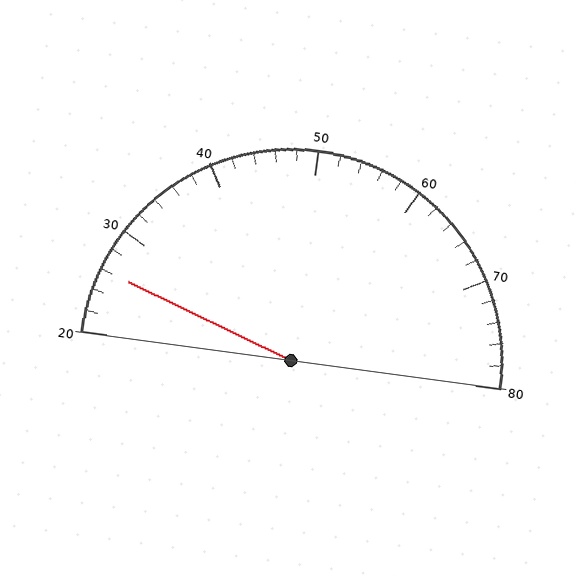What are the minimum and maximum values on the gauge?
The gauge ranges from 20 to 80.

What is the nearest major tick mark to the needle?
The nearest major tick mark is 30.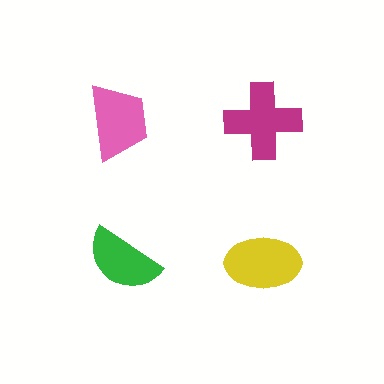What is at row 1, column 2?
A magenta cross.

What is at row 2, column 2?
A yellow ellipse.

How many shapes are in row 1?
2 shapes.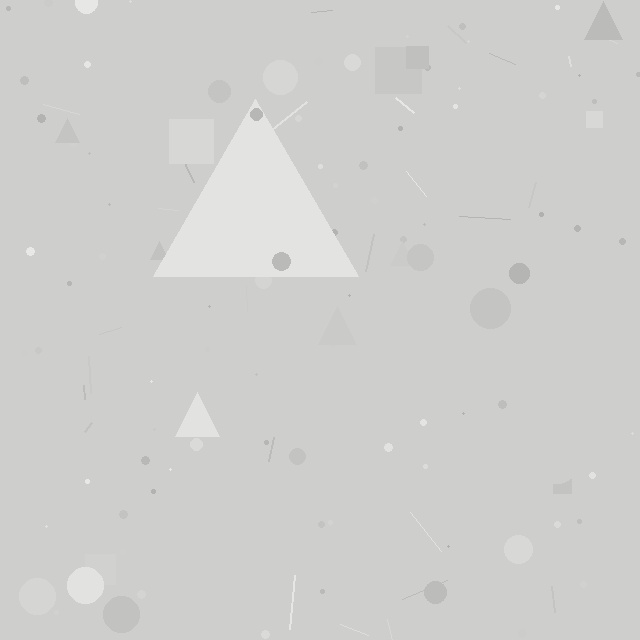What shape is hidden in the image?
A triangle is hidden in the image.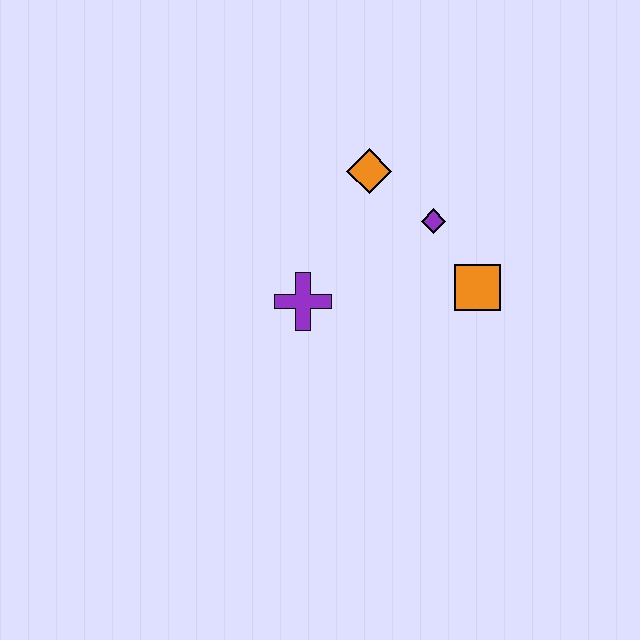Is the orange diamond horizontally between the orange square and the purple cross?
Yes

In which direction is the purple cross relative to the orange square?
The purple cross is to the left of the orange square.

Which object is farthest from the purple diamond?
The purple cross is farthest from the purple diamond.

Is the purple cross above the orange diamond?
No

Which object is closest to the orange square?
The purple diamond is closest to the orange square.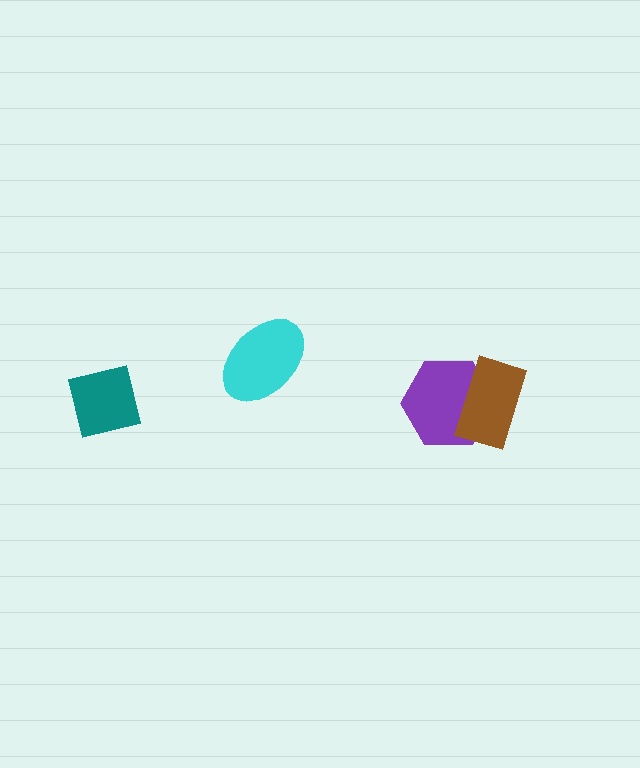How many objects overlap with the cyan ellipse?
0 objects overlap with the cyan ellipse.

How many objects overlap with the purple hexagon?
1 object overlaps with the purple hexagon.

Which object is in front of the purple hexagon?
The brown rectangle is in front of the purple hexagon.